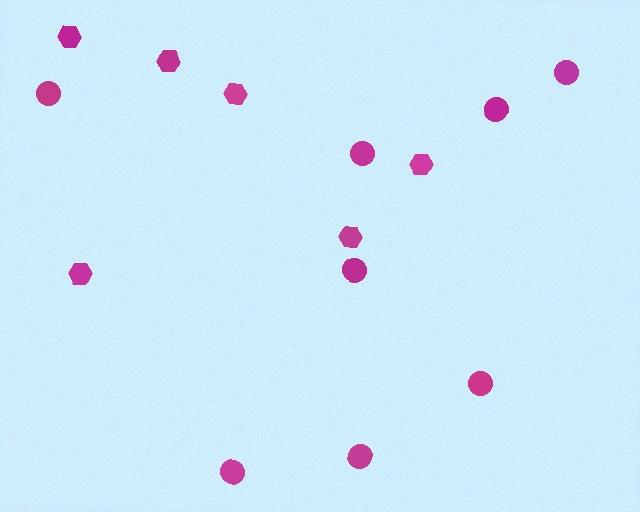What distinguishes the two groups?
There are 2 groups: one group of circles (8) and one group of hexagons (6).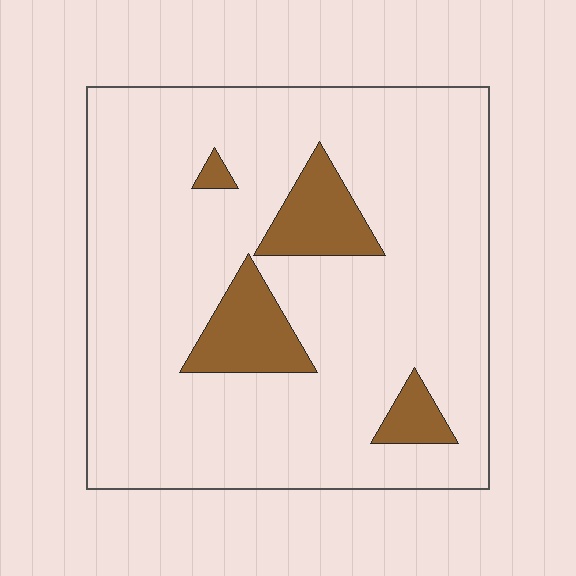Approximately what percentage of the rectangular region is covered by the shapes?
Approximately 15%.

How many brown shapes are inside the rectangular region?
4.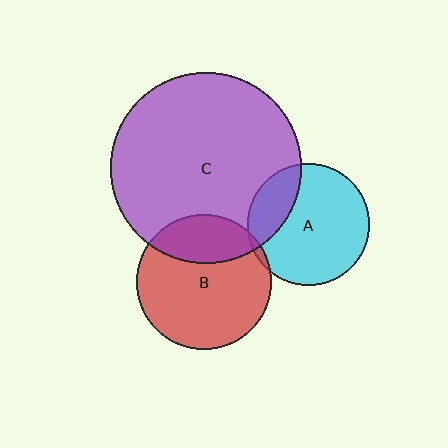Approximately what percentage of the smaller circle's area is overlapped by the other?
Approximately 25%.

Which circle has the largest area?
Circle C (purple).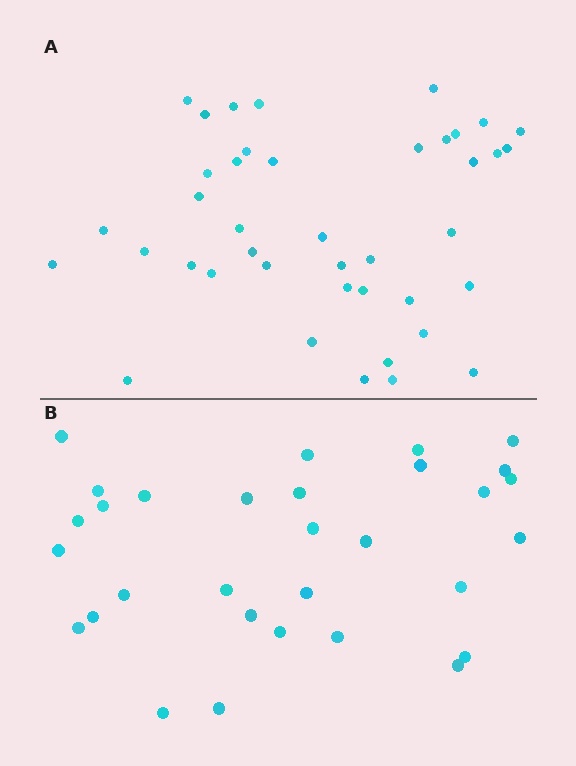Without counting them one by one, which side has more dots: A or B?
Region A (the top region) has more dots.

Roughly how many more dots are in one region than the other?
Region A has roughly 10 or so more dots than region B.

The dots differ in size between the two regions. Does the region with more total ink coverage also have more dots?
No. Region B has more total ink coverage because its dots are larger, but region A actually contains more individual dots. Total area can be misleading — the number of items is what matters here.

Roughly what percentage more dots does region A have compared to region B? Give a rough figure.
About 30% more.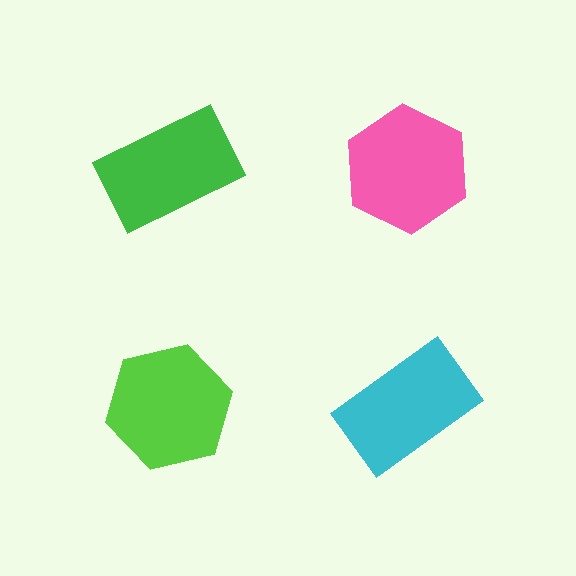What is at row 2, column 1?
A lime hexagon.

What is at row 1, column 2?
A pink hexagon.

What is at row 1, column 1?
A green rectangle.